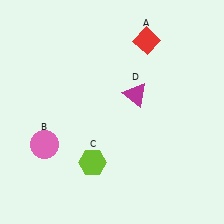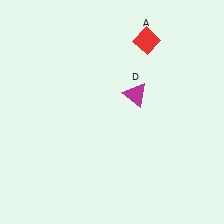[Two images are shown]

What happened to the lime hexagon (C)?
The lime hexagon (C) was removed in Image 2. It was in the bottom-left area of Image 1.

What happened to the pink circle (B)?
The pink circle (B) was removed in Image 2. It was in the bottom-left area of Image 1.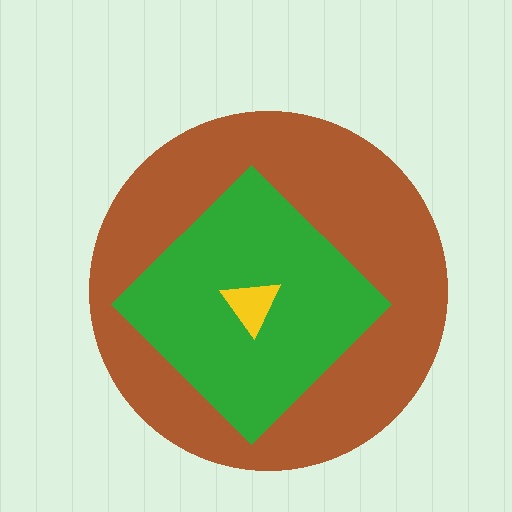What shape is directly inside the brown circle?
The green diamond.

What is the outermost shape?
The brown circle.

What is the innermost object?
The yellow triangle.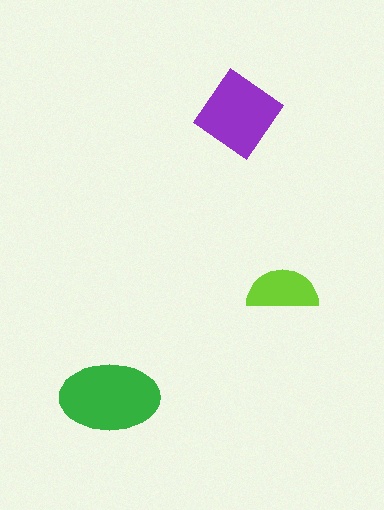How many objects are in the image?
There are 3 objects in the image.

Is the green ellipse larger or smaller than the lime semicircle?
Larger.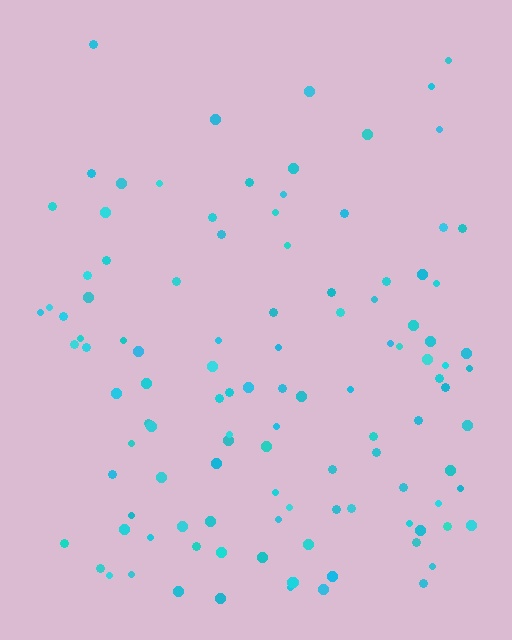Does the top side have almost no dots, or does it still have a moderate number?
Still a moderate number, just noticeably fewer than the bottom.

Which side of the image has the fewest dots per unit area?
The top.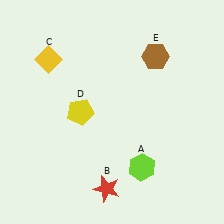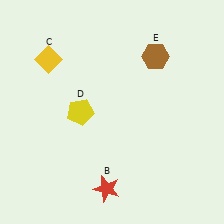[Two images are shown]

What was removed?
The lime hexagon (A) was removed in Image 2.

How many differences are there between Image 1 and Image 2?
There is 1 difference between the two images.